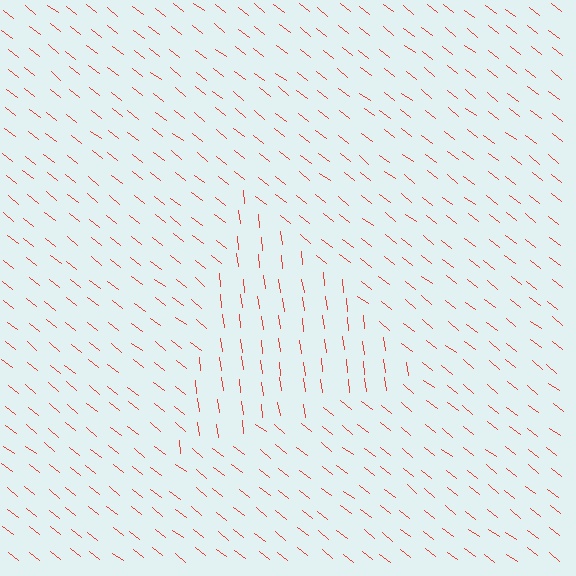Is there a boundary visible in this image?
Yes, there is a texture boundary formed by a change in line orientation.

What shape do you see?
I see a triangle.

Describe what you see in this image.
The image is filled with small red line segments. A triangle region in the image has lines oriented differently from the surrounding lines, creating a visible texture boundary.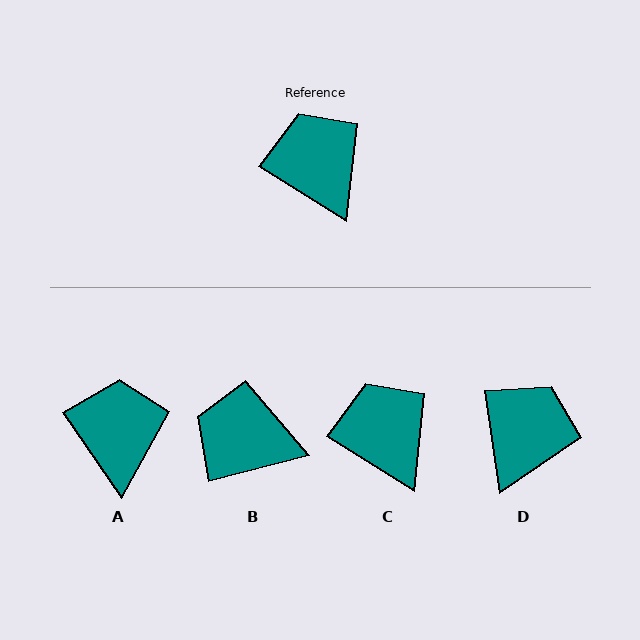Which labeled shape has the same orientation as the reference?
C.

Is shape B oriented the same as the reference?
No, it is off by about 46 degrees.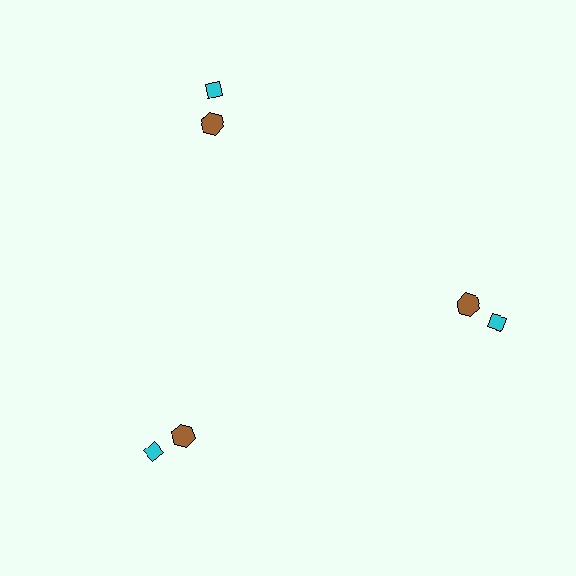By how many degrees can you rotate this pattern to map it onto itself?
The pattern maps onto itself every 120 degrees of rotation.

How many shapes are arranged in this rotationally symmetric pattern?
There are 6 shapes, arranged in 3 groups of 2.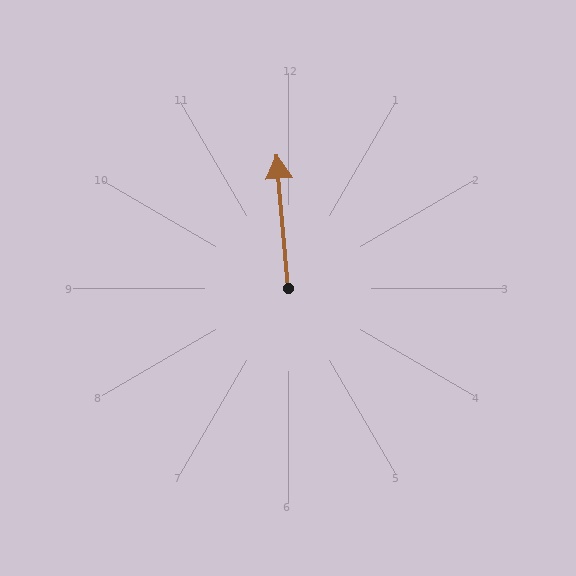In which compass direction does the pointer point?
North.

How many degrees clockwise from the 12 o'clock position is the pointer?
Approximately 355 degrees.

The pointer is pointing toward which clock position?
Roughly 12 o'clock.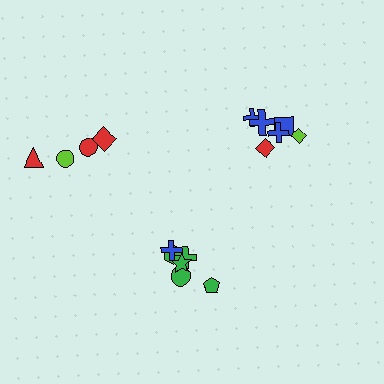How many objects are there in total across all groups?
There are 16 objects.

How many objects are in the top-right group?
There are 6 objects.